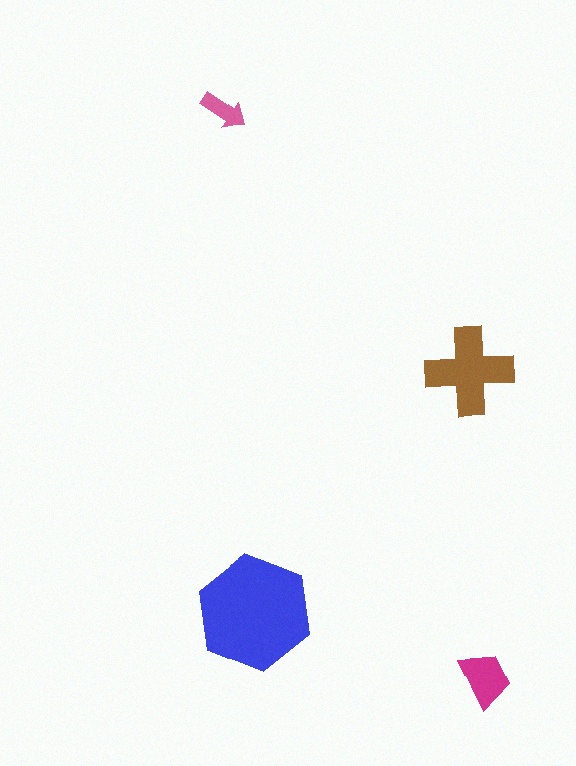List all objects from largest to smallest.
The blue hexagon, the brown cross, the magenta trapezoid, the pink arrow.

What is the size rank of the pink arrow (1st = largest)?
4th.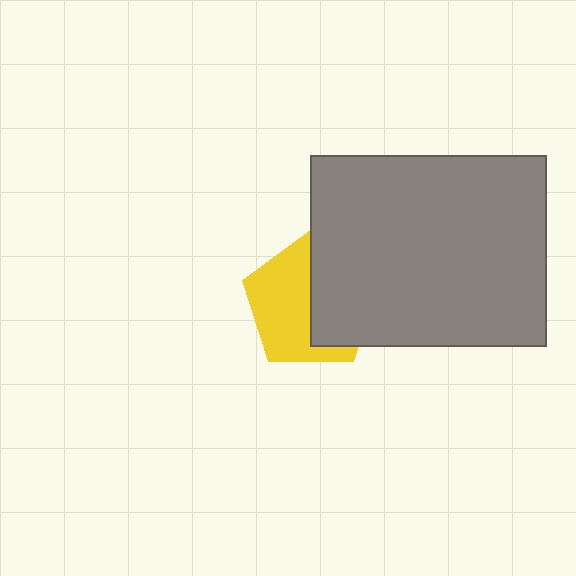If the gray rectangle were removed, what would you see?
You would see the complete yellow pentagon.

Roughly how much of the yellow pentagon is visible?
About half of it is visible (roughly 53%).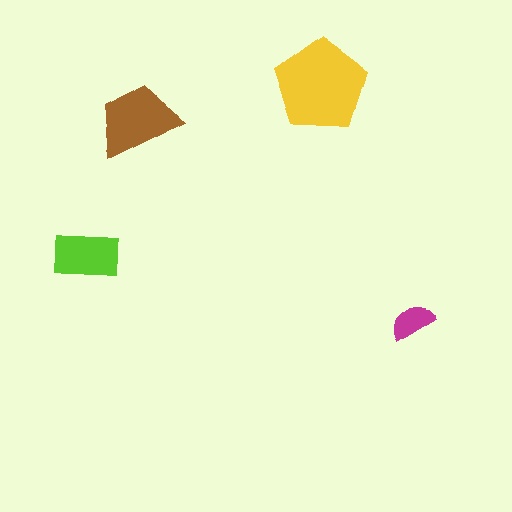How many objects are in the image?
There are 4 objects in the image.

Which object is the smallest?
The magenta semicircle.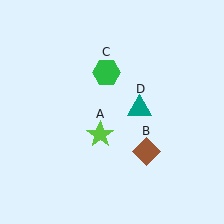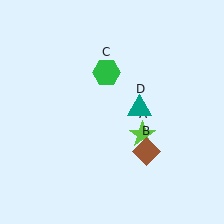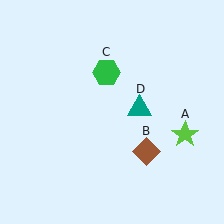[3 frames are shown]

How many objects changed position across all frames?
1 object changed position: lime star (object A).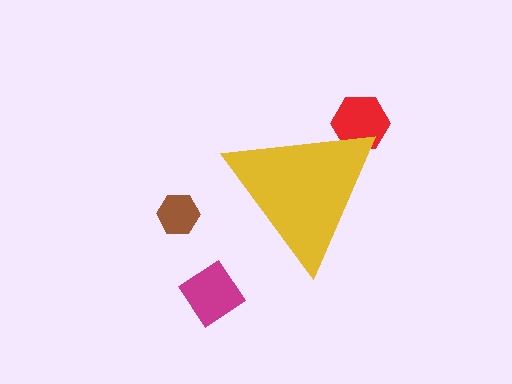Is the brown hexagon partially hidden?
No, the brown hexagon is fully visible.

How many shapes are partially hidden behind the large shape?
1 shape is partially hidden.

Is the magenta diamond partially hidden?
No, the magenta diamond is fully visible.